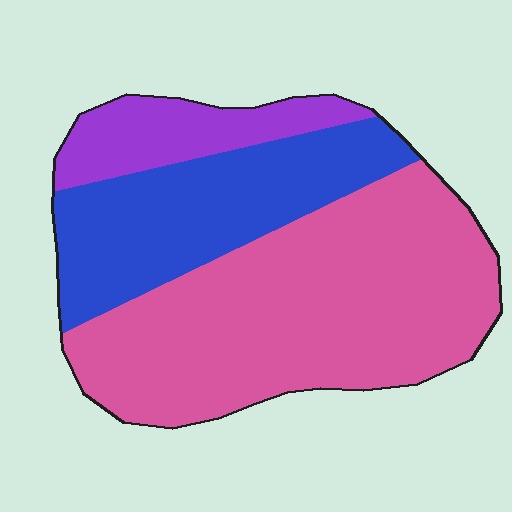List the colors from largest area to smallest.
From largest to smallest: pink, blue, purple.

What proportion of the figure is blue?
Blue takes up between a quarter and a half of the figure.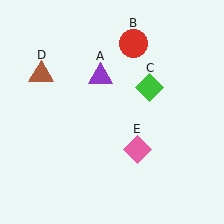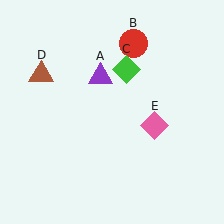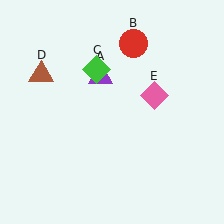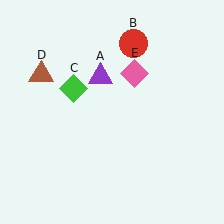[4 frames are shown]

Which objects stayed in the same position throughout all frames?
Purple triangle (object A) and red circle (object B) and brown triangle (object D) remained stationary.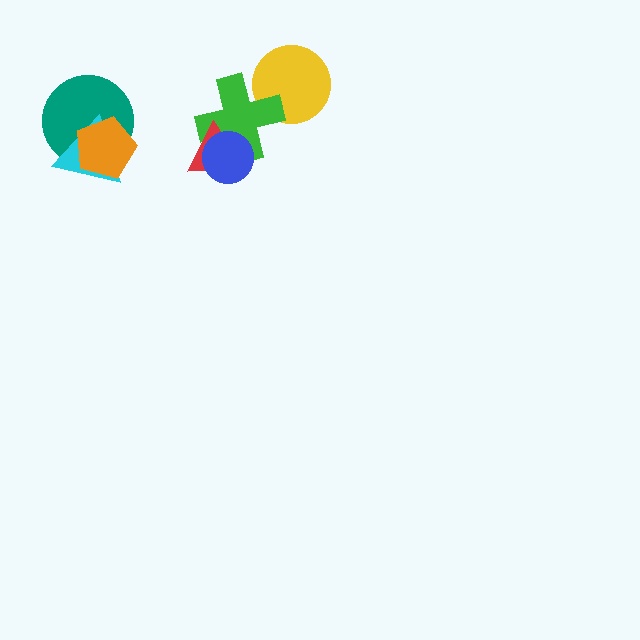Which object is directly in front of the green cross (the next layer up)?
The red triangle is directly in front of the green cross.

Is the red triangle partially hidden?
Yes, it is partially covered by another shape.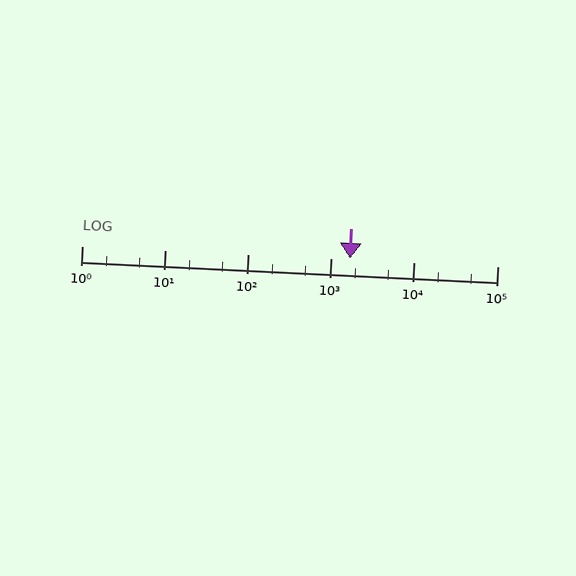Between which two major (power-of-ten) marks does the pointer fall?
The pointer is between 1000 and 10000.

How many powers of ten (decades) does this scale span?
The scale spans 5 decades, from 1 to 100000.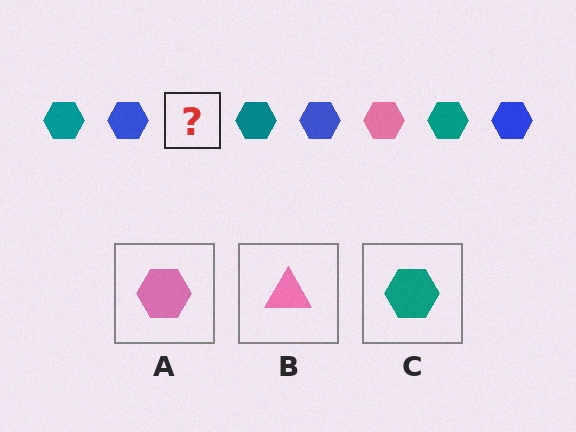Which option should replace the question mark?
Option A.